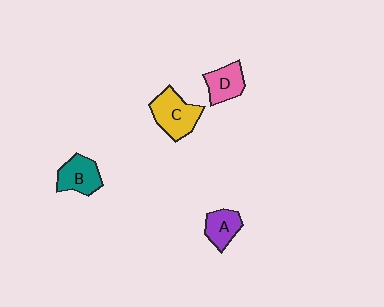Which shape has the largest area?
Shape C (yellow).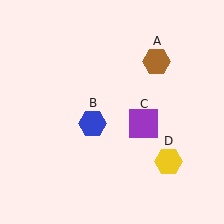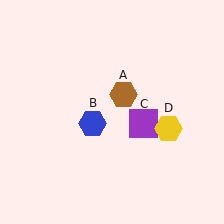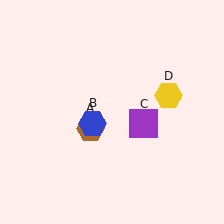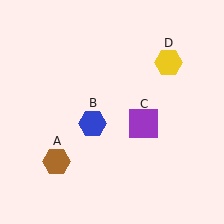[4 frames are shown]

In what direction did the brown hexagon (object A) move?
The brown hexagon (object A) moved down and to the left.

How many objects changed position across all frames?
2 objects changed position: brown hexagon (object A), yellow hexagon (object D).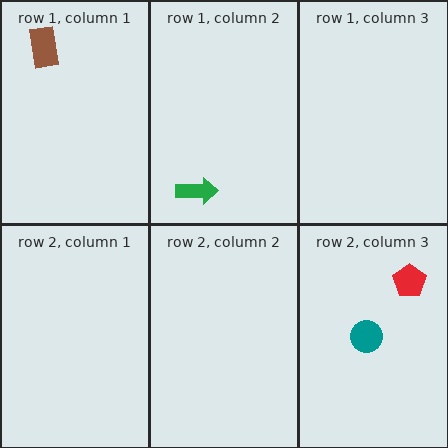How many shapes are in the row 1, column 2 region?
1.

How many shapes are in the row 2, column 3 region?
2.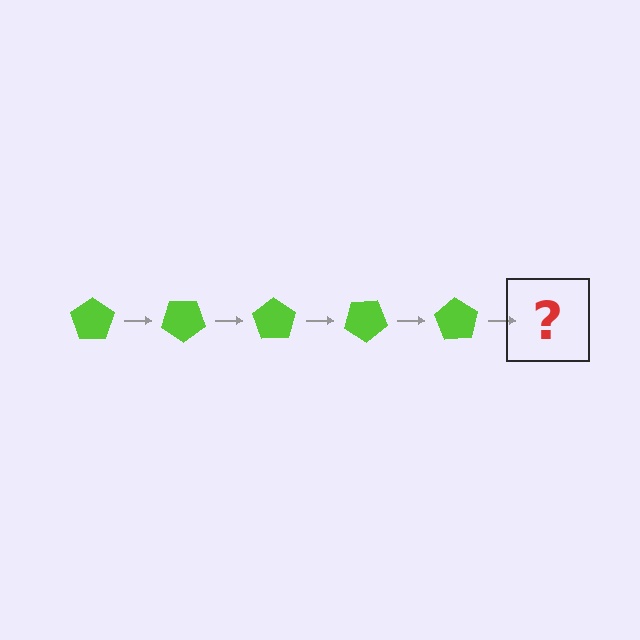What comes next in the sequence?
The next element should be a lime pentagon rotated 175 degrees.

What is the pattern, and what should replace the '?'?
The pattern is that the pentagon rotates 35 degrees each step. The '?' should be a lime pentagon rotated 175 degrees.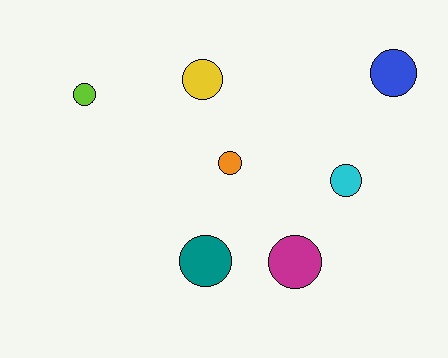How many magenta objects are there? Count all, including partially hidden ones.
There is 1 magenta object.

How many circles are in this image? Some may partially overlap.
There are 7 circles.